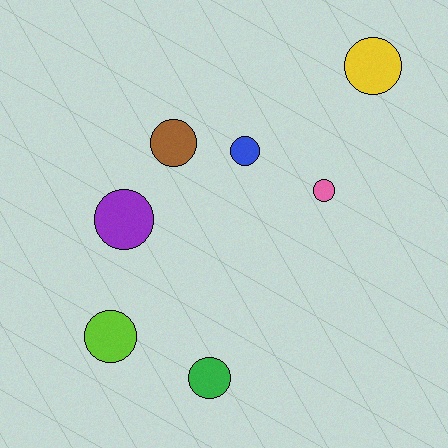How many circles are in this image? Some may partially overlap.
There are 7 circles.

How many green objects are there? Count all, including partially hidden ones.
There is 1 green object.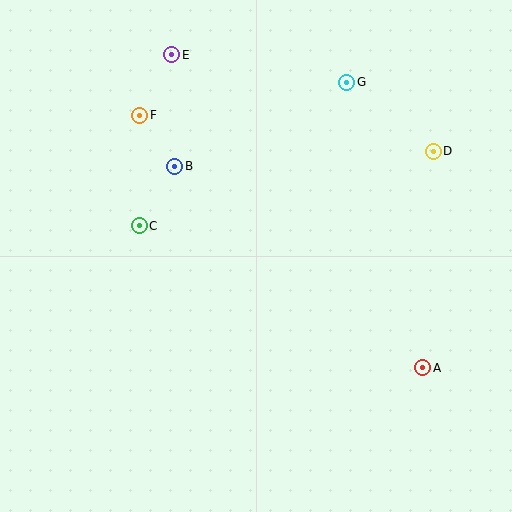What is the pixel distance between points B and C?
The distance between B and C is 70 pixels.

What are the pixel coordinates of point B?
Point B is at (175, 166).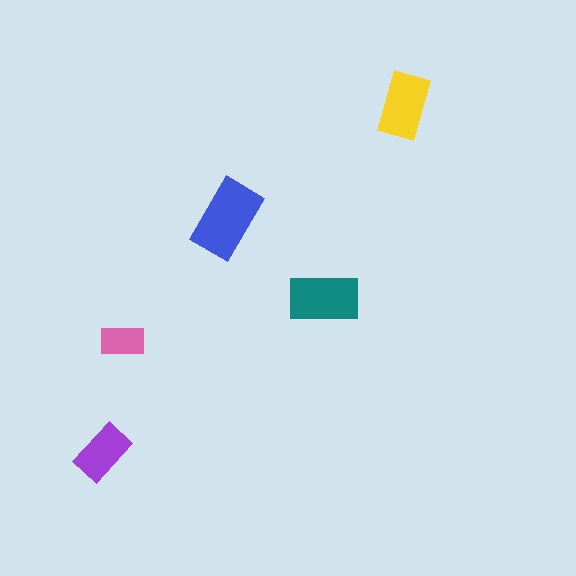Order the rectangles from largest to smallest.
the blue one, the teal one, the yellow one, the purple one, the pink one.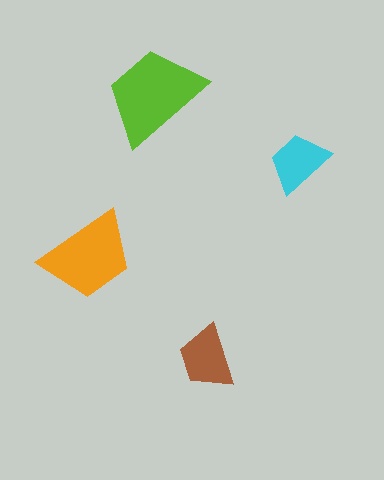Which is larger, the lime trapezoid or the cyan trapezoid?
The lime one.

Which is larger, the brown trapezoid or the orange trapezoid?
The orange one.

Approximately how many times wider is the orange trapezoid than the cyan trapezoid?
About 1.5 times wider.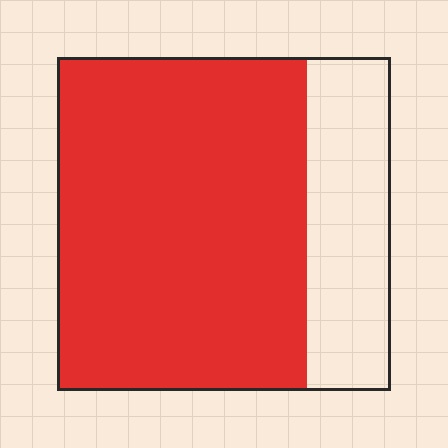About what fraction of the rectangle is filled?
About three quarters (3/4).